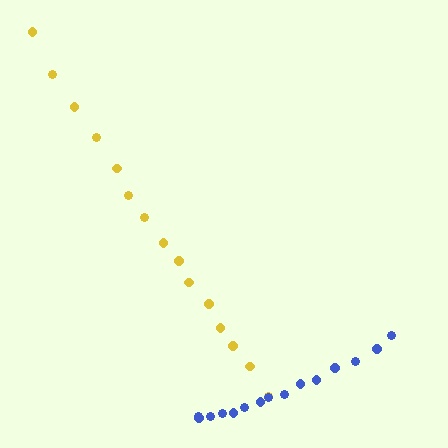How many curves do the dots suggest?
There are 2 distinct paths.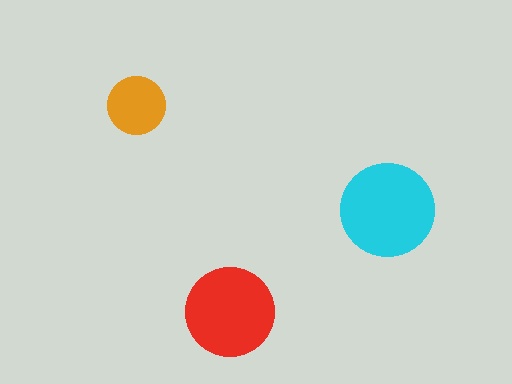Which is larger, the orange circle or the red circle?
The red one.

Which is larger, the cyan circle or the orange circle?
The cyan one.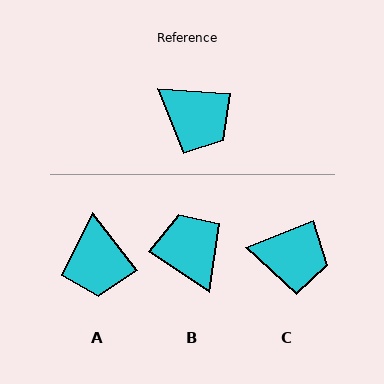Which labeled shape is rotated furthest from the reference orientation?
B, about 150 degrees away.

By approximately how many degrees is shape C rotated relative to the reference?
Approximately 26 degrees counter-clockwise.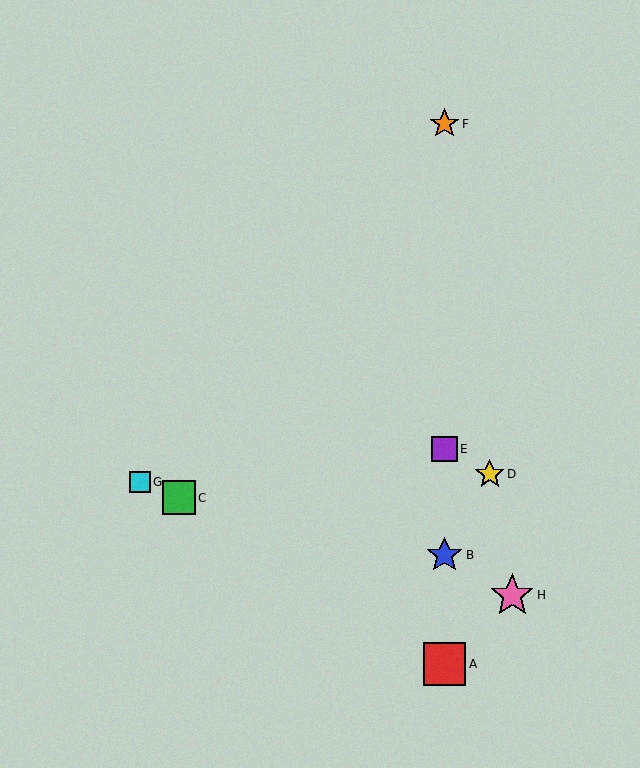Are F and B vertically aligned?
Yes, both are at x≈445.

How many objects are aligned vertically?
4 objects (A, B, E, F) are aligned vertically.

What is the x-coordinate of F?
Object F is at x≈445.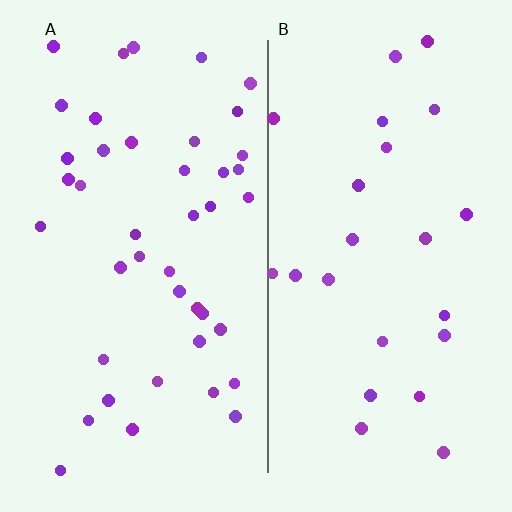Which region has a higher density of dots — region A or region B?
A (the left).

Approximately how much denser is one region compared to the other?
Approximately 1.8× — region A over region B.